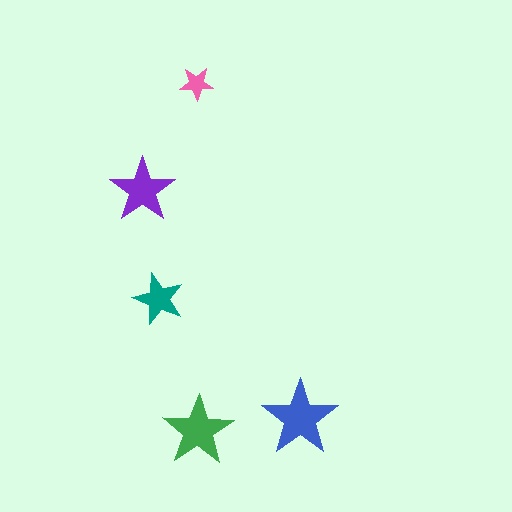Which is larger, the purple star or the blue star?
The blue one.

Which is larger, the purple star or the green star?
The green one.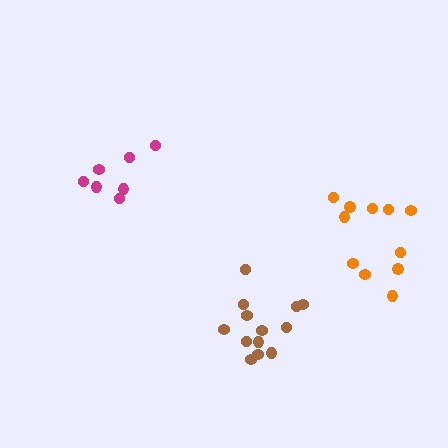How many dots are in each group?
Group 1: 7 dots, Group 2: 13 dots, Group 3: 11 dots (31 total).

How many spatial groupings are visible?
There are 3 spatial groupings.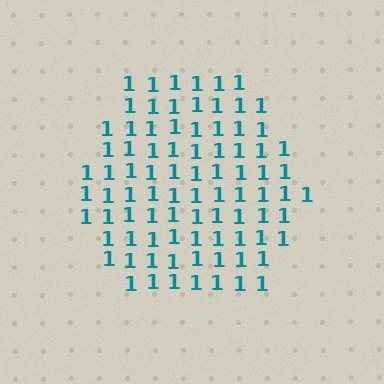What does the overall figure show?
The overall figure shows a hexagon.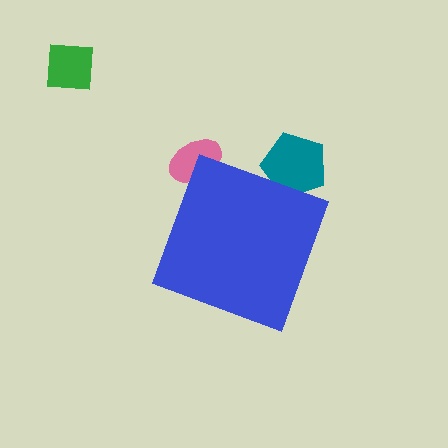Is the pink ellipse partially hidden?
Yes, the pink ellipse is partially hidden behind the blue diamond.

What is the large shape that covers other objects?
A blue diamond.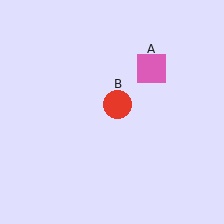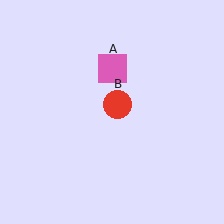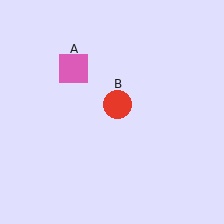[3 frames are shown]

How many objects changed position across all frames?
1 object changed position: pink square (object A).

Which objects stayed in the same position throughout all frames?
Red circle (object B) remained stationary.